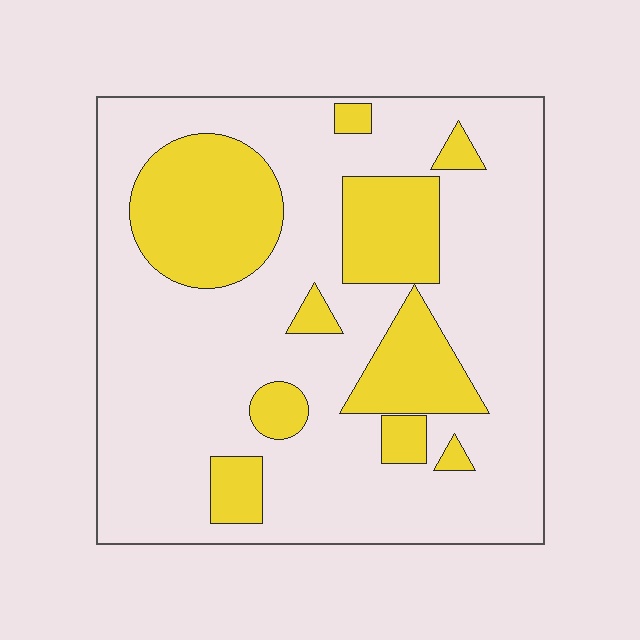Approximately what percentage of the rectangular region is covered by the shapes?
Approximately 25%.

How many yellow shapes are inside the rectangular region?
10.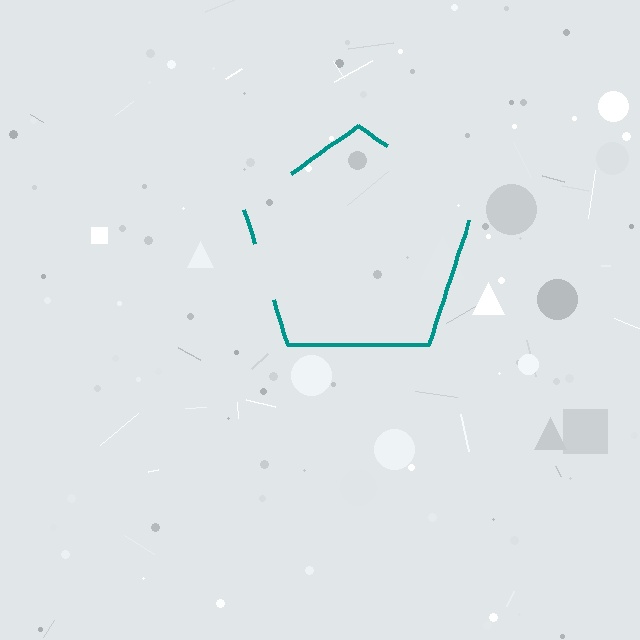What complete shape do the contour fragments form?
The contour fragments form a pentagon.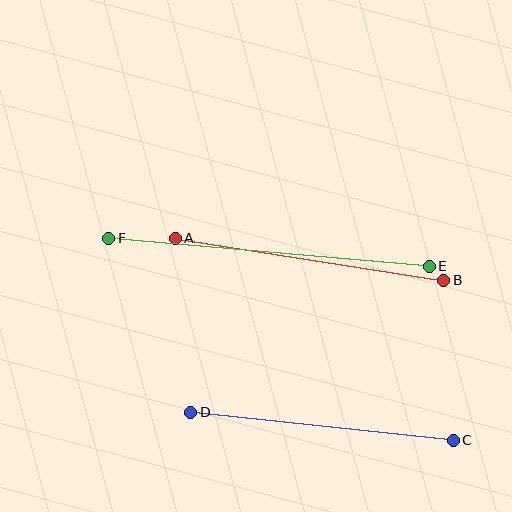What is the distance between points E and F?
The distance is approximately 322 pixels.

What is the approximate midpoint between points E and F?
The midpoint is at approximately (269, 252) pixels.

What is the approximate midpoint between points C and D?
The midpoint is at approximately (322, 426) pixels.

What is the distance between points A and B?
The distance is approximately 272 pixels.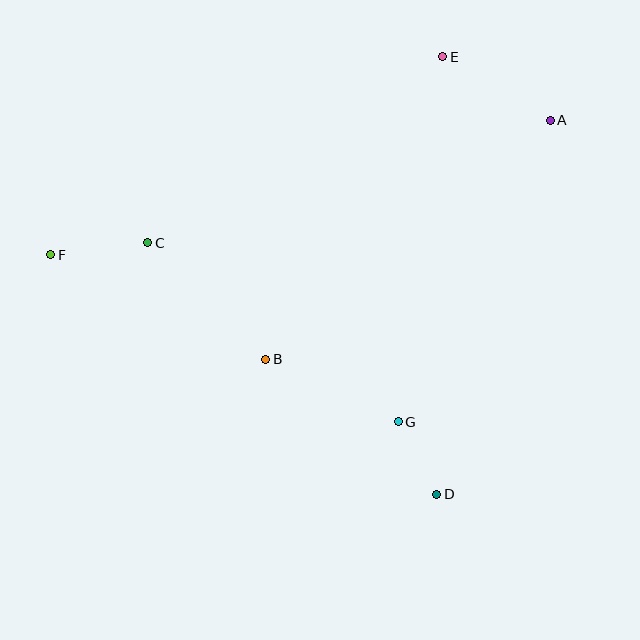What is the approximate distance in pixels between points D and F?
The distance between D and F is approximately 455 pixels.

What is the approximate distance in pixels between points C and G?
The distance between C and G is approximately 308 pixels.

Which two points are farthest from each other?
Points A and F are farthest from each other.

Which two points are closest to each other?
Points D and G are closest to each other.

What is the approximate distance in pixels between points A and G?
The distance between A and G is approximately 338 pixels.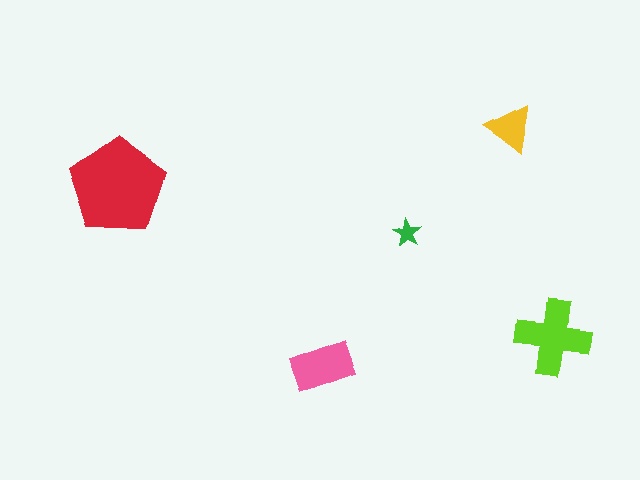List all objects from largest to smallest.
The red pentagon, the lime cross, the pink rectangle, the yellow triangle, the green star.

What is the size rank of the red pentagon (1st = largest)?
1st.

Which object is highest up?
The yellow triangle is topmost.